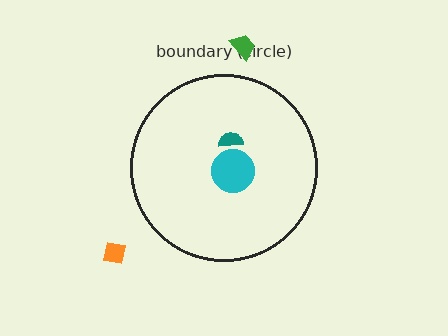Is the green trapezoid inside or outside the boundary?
Outside.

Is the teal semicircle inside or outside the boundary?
Inside.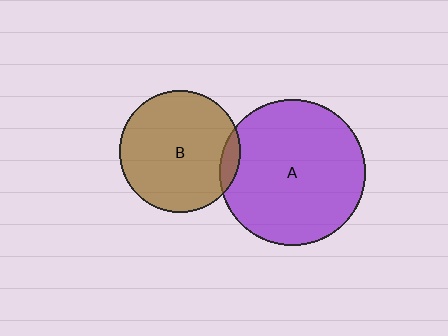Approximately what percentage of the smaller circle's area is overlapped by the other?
Approximately 10%.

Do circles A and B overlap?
Yes.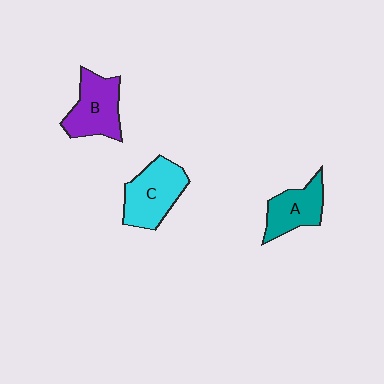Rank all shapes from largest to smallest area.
From largest to smallest: C (cyan), B (purple), A (teal).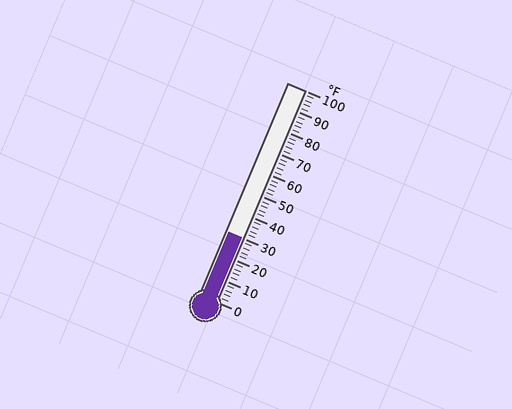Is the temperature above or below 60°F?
The temperature is below 60°F.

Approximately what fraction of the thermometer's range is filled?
The thermometer is filled to approximately 30% of its range.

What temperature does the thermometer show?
The thermometer shows approximately 30°F.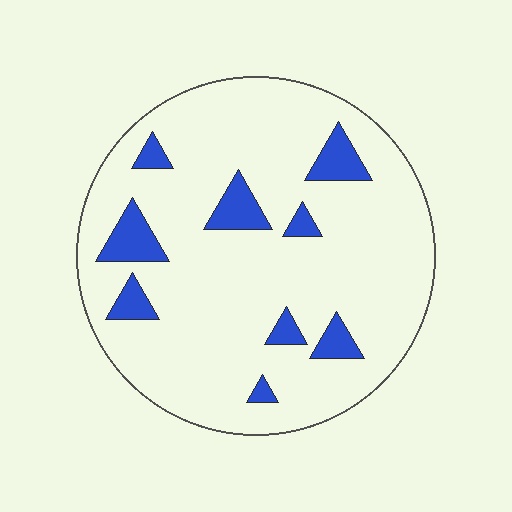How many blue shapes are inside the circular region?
9.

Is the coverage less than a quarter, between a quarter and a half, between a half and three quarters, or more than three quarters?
Less than a quarter.